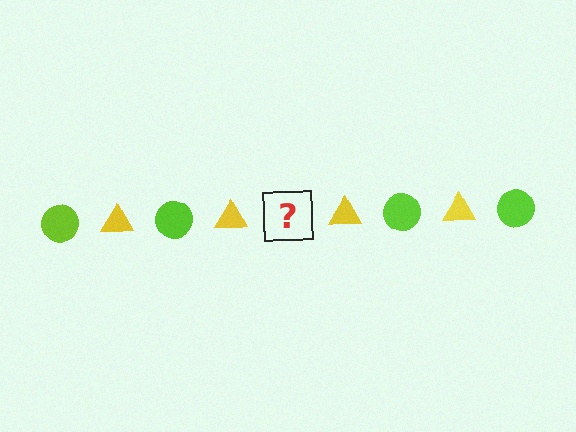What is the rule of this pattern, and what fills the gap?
The rule is that the pattern alternates between lime circle and yellow triangle. The gap should be filled with a lime circle.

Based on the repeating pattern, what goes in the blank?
The blank should be a lime circle.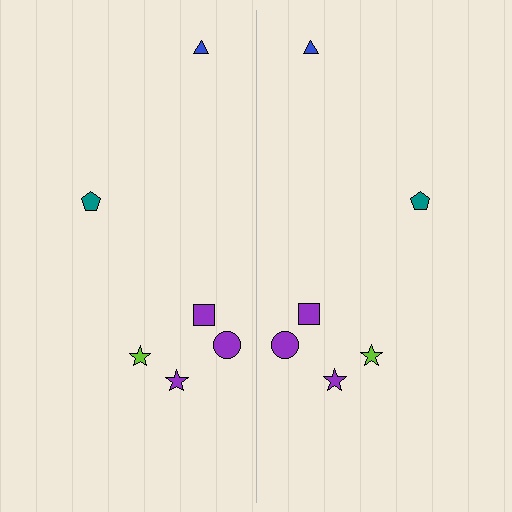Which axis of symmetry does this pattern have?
The pattern has a vertical axis of symmetry running through the center of the image.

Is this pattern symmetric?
Yes, this pattern has bilateral (reflection) symmetry.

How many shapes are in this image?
There are 12 shapes in this image.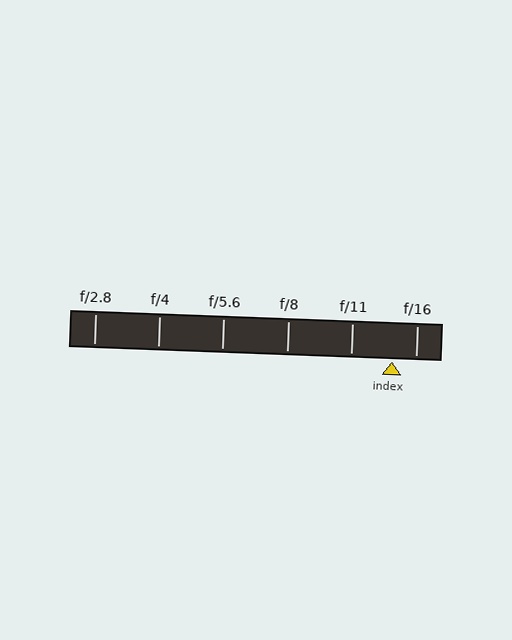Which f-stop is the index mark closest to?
The index mark is closest to f/16.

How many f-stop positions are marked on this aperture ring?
There are 6 f-stop positions marked.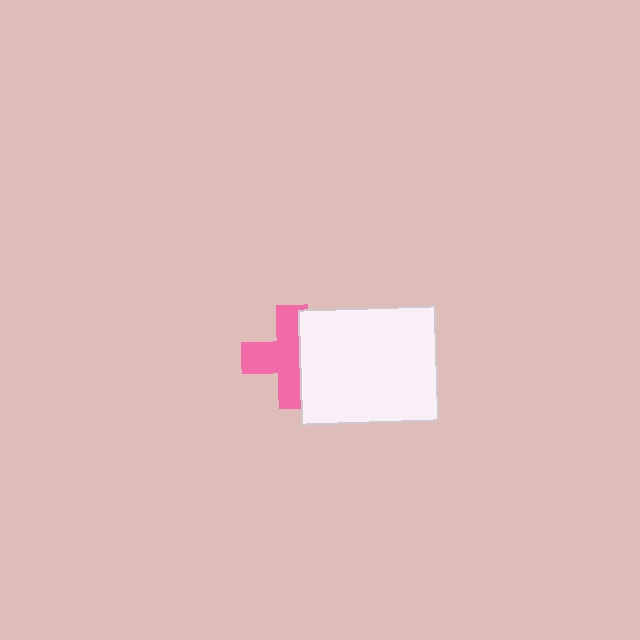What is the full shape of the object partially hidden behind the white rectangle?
The partially hidden object is a pink cross.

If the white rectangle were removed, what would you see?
You would see the complete pink cross.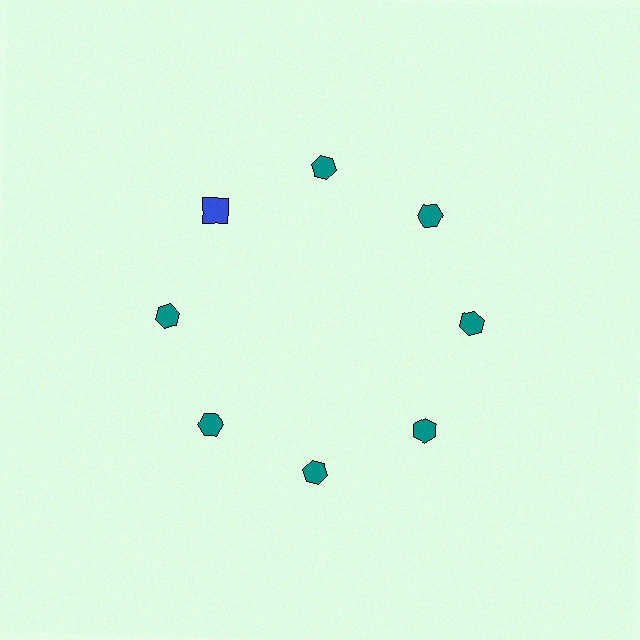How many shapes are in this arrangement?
There are 8 shapes arranged in a ring pattern.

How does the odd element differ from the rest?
It differs in both color (blue instead of teal) and shape (square instead of hexagon).